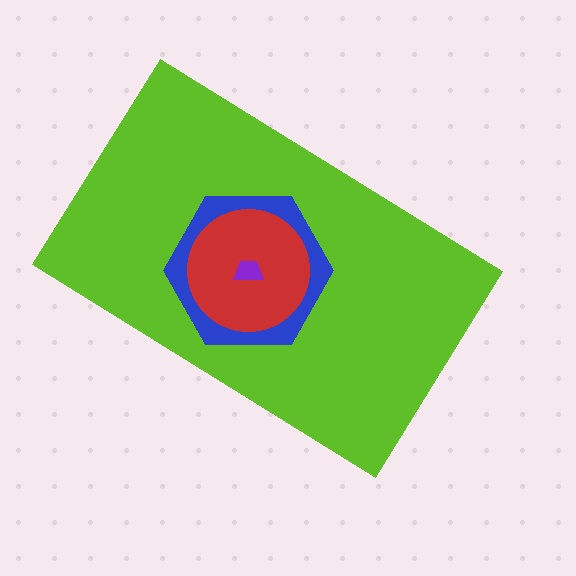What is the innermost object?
The purple trapezoid.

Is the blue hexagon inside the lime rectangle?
Yes.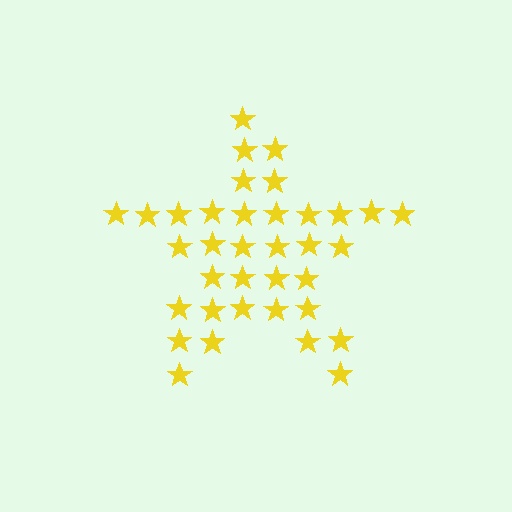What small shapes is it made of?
It is made of small stars.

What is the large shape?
The large shape is a star.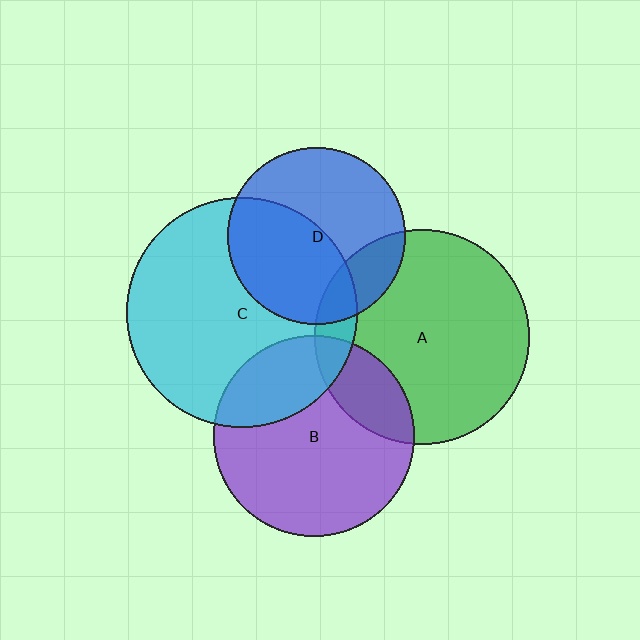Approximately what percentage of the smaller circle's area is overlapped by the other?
Approximately 25%.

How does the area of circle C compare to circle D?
Approximately 1.7 times.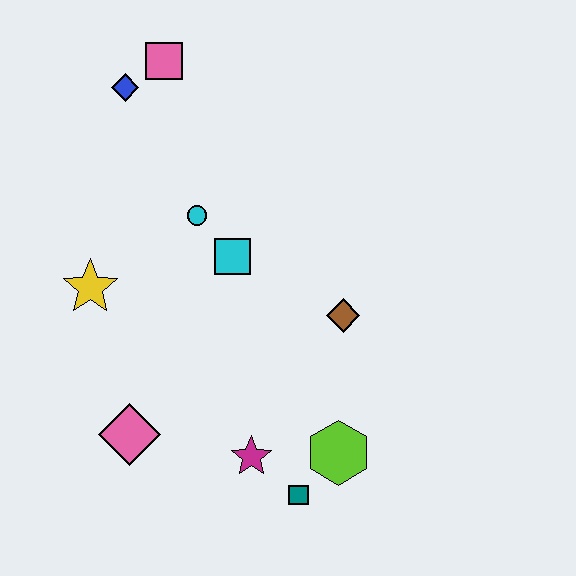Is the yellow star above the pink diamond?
Yes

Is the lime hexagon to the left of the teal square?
No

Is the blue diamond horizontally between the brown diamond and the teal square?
No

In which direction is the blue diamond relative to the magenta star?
The blue diamond is above the magenta star.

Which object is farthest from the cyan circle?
The teal square is farthest from the cyan circle.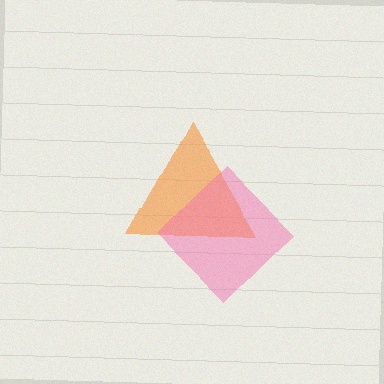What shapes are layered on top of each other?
The layered shapes are: an orange triangle, a pink diamond.